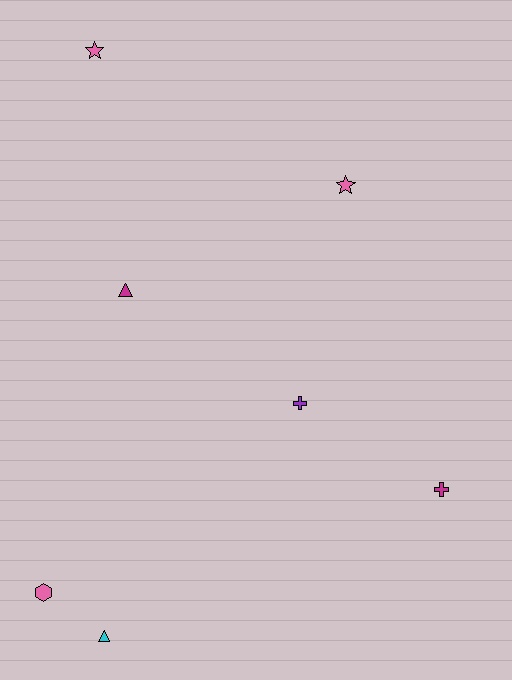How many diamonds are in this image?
There are no diamonds.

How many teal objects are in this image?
There are no teal objects.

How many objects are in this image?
There are 7 objects.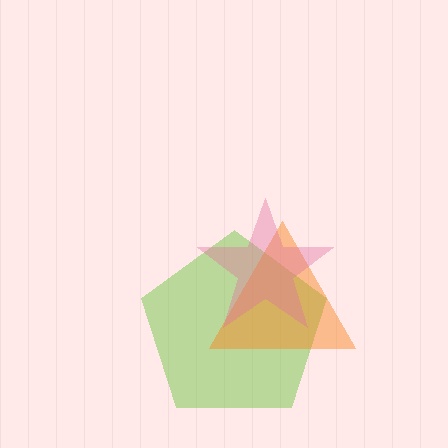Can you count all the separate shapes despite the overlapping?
Yes, there are 3 separate shapes.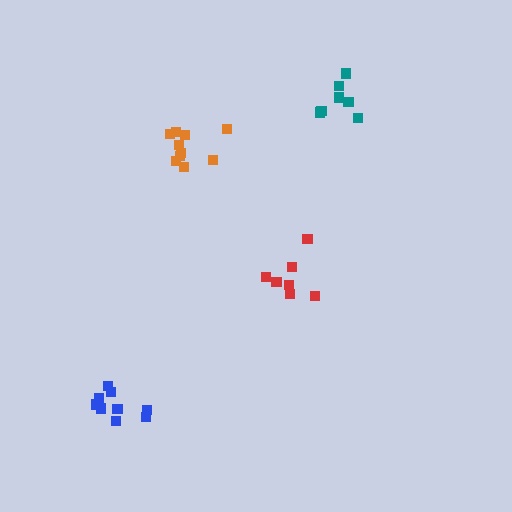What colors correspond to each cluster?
The clusters are colored: red, orange, teal, blue.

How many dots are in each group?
Group 1: 7 dots, Group 2: 10 dots, Group 3: 7 dots, Group 4: 9 dots (33 total).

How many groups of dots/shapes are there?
There are 4 groups.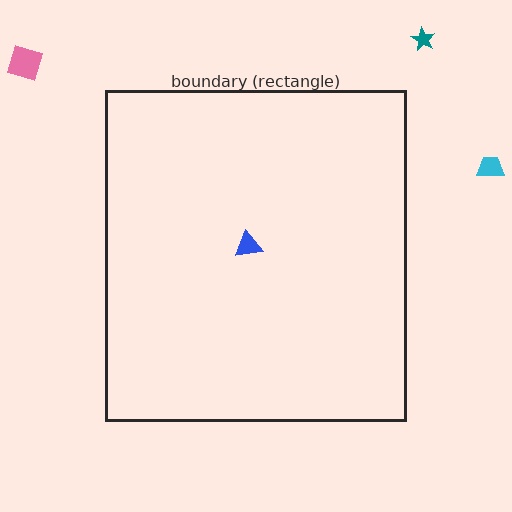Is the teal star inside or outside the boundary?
Outside.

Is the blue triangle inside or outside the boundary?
Inside.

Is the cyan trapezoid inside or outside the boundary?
Outside.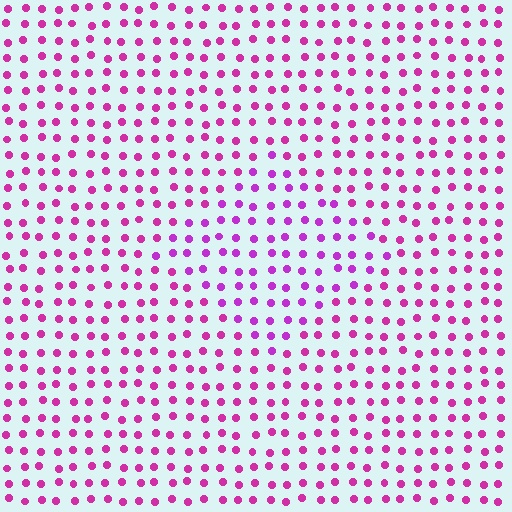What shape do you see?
I see a diamond.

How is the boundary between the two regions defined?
The boundary is defined purely by a slight shift in hue (about 22 degrees). Spacing, size, and orientation are identical on both sides.